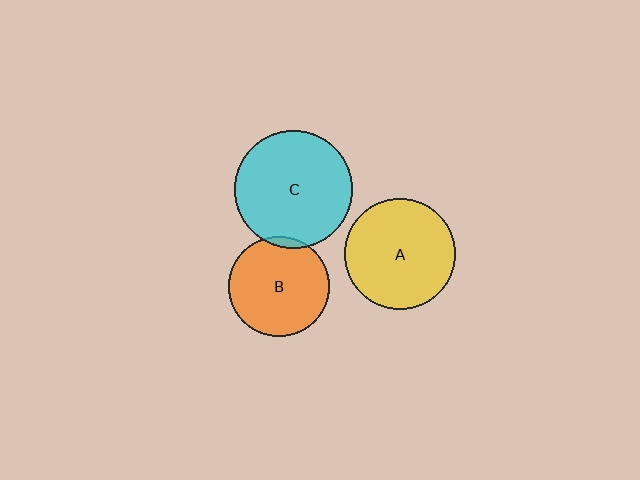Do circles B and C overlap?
Yes.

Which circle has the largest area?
Circle C (cyan).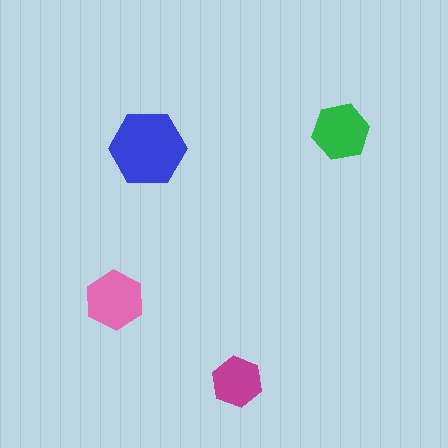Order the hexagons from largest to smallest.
the blue one, the pink one, the green one, the magenta one.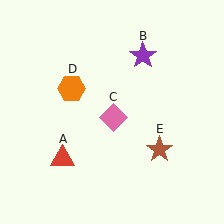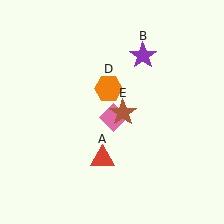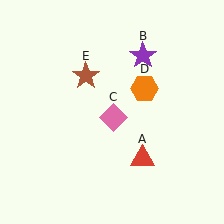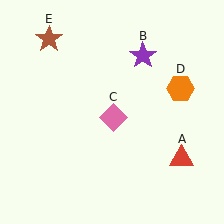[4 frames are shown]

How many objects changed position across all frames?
3 objects changed position: red triangle (object A), orange hexagon (object D), brown star (object E).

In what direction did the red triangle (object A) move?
The red triangle (object A) moved right.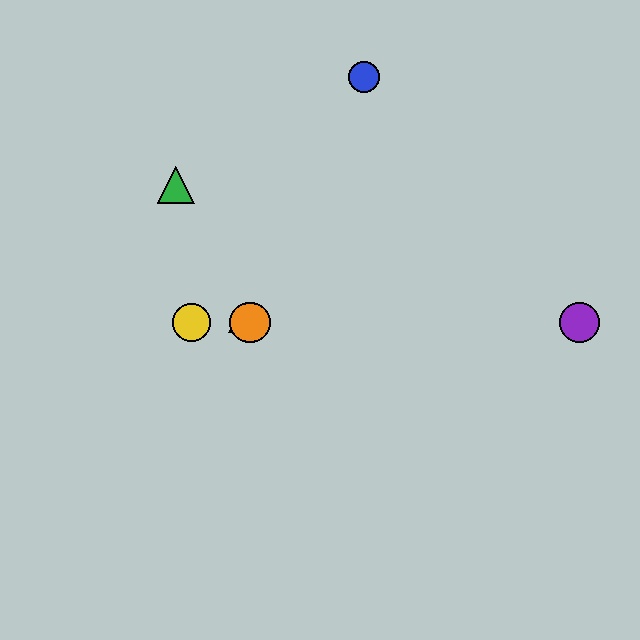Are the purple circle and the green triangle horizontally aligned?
No, the purple circle is at y≈322 and the green triangle is at y≈185.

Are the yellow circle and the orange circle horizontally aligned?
Yes, both are at y≈322.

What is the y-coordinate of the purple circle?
The purple circle is at y≈322.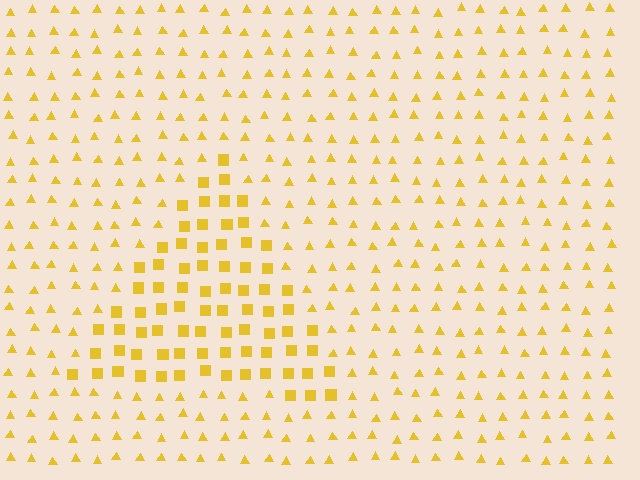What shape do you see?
I see a triangle.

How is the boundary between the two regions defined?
The boundary is defined by a change in element shape: squares inside vs. triangles outside. All elements share the same color and spacing.